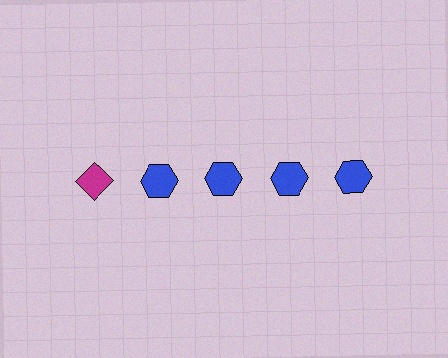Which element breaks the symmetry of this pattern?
The magenta diamond in the top row, leftmost column breaks the symmetry. All other shapes are blue hexagons.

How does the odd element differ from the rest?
It differs in both color (magenta instead of blue) and shape (diamond instead of hexagon).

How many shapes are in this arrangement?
There are 5 shapes arranged in a grid pattern.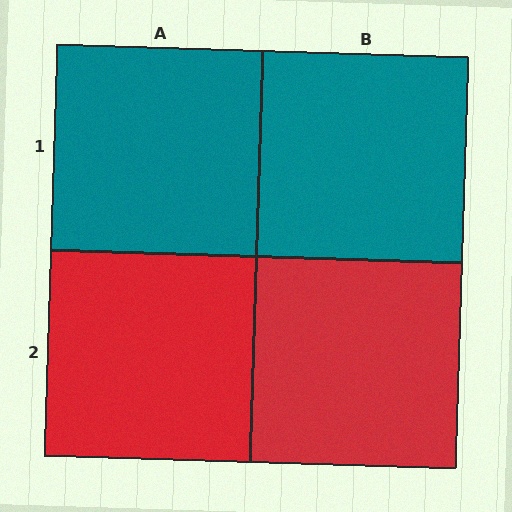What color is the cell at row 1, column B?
Teal.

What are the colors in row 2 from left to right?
Red, red.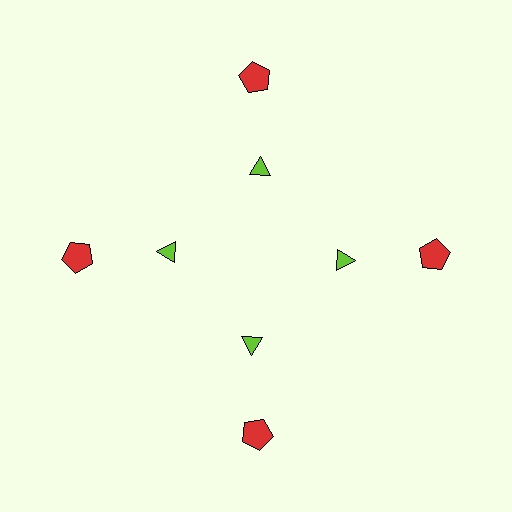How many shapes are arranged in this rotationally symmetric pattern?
There are 8 shapes, arranged in 4 groups of 2.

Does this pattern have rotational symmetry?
Yes, this pattern has 4-fold rotational symmetry. It looks the same after rotating 90 degrees around the center.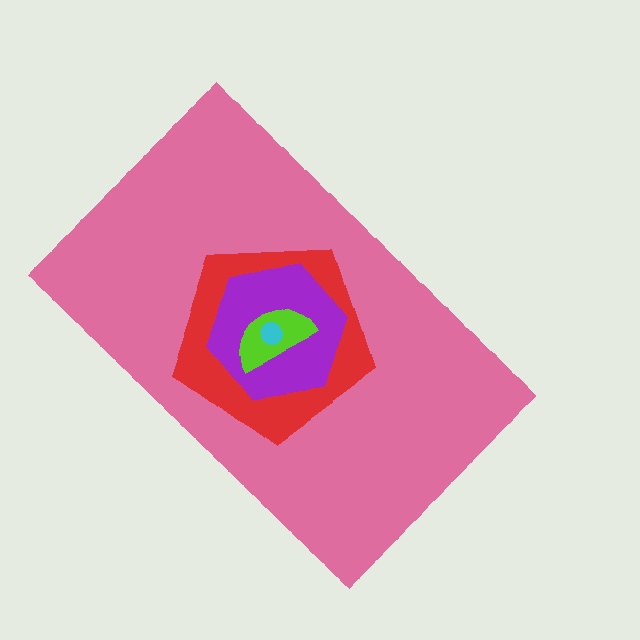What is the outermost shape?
The pink rectangle.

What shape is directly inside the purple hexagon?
The lime semicircle.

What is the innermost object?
The cyan circle.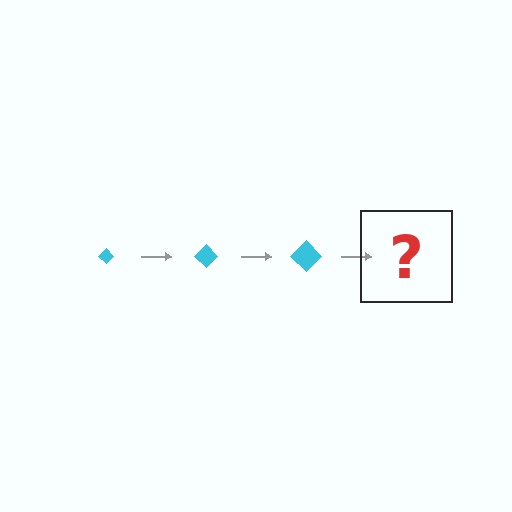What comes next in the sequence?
The next element should be a cyan diamond, larger than the previous one.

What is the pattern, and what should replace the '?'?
The pattern is that the diamond gets progressively larger each step. The '?' should be a cyan diamond, larger than the previous one.